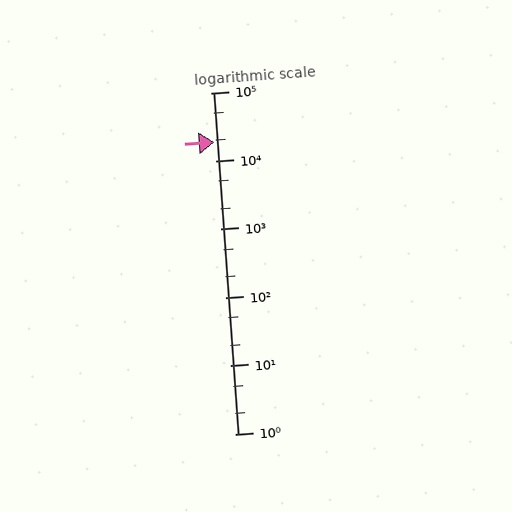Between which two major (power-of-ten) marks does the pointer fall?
The pointer is between 10000 and 100000.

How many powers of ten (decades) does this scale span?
The scale spans 5 decades, from 1 to 100000.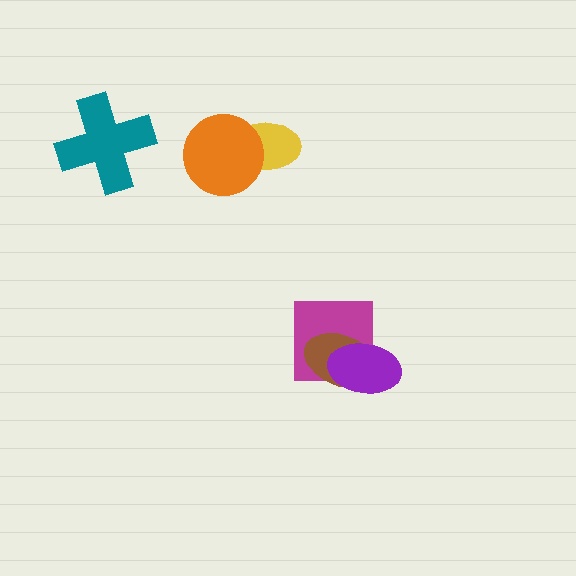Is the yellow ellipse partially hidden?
Yes, it is partially covered by another shape.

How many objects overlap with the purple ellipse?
2 objects overlap with the purple ellipse.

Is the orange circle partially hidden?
No, no other shape covers it.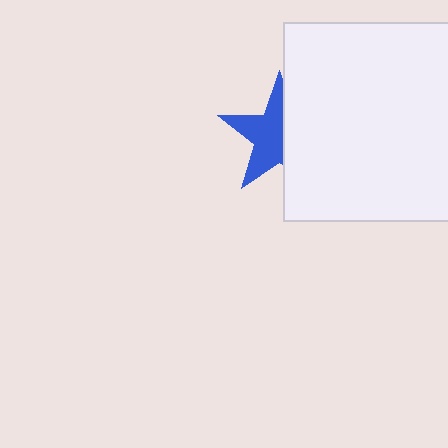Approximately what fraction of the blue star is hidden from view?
Roughly 43% of the blue star is hidden behind the white rectangle.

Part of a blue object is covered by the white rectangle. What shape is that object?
It is a star.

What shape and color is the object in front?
The object in front is a white rectangle.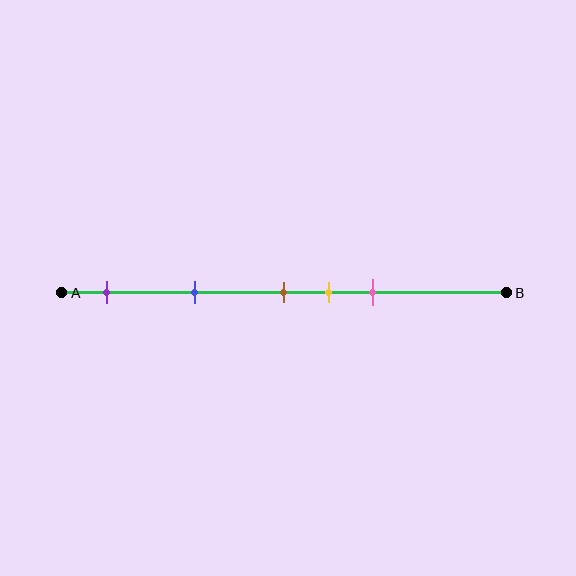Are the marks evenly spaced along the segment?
No, the marks are not evenly spaced.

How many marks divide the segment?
There are 5 marks dividing the segment.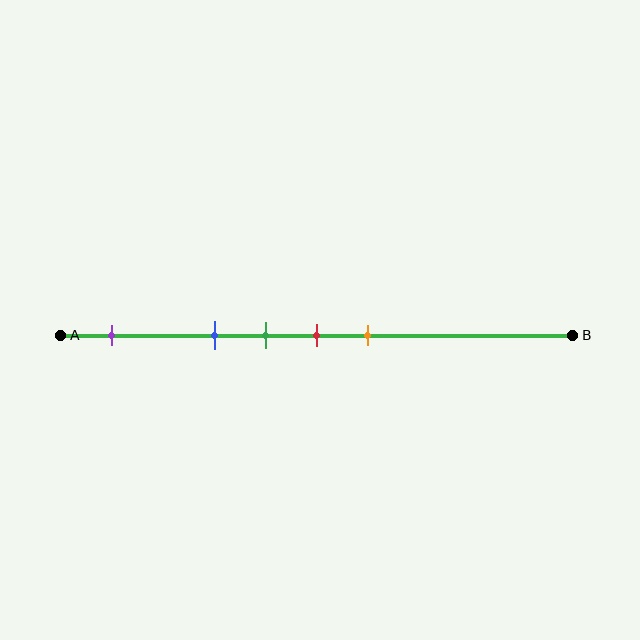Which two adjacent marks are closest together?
The green and red marks are the closest adjacent pair.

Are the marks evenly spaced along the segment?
No, the marks are not evenly spaced.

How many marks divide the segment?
There are 5 marks dividing the segment.